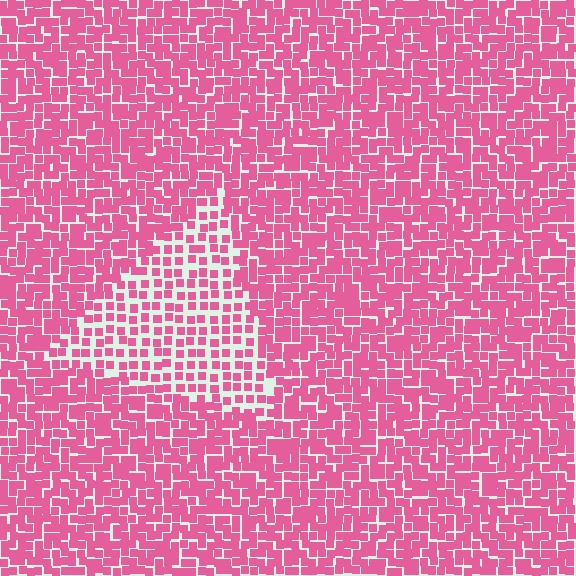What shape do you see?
I see a triangle.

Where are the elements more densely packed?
The elements are more densely packed outside the triangle boundary.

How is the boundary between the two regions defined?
The boundary is defined by a change in element density (approximately 1.8x ratio). All elements are the same color, size, and shape.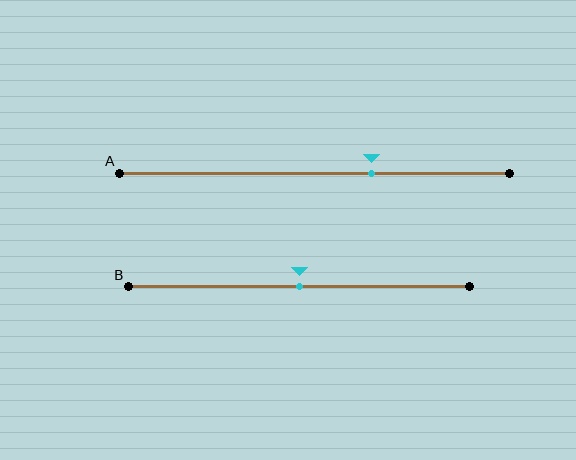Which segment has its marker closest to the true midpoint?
Segment B has its marker closest to the true midpoint.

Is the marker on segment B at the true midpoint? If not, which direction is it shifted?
Yes, the marker on segment B is at the true midpoint.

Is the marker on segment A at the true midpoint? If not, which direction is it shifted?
No, the marker on segment A is shifted to the right by about 15% of the segment length.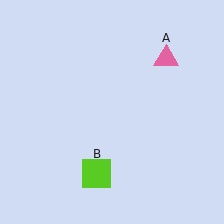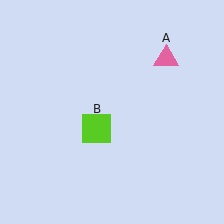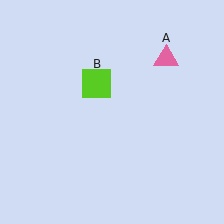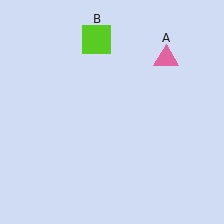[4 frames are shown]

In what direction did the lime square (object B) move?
The lime square (object B) moved up.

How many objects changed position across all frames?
1 object changed position: lime square (object B).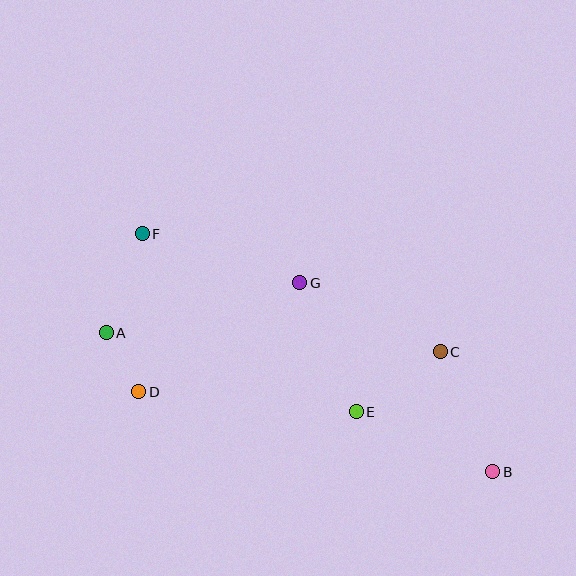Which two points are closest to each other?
Points A and D are closest to each other.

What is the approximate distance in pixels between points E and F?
The distance between E and F is approximately 278 pixels.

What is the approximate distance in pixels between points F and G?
The distance between F and G is approximately 165 pixels.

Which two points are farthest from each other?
Points B and F are farthest from each other.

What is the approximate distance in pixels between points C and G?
The distance between C and G is approximately 157 pixels.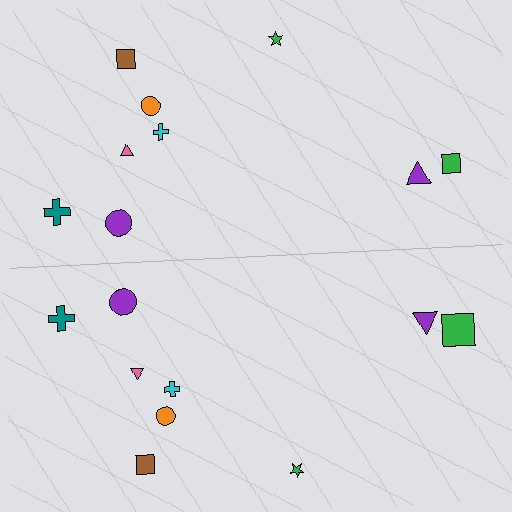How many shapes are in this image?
There are 18 shapes in this image.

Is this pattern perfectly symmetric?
No, the pattern is not perfectly symmetric. The green square on the bottom side has a different size than its mirror counterpart.